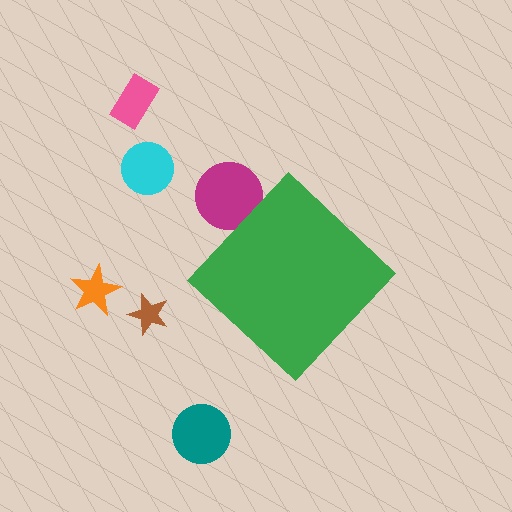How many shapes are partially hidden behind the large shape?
1 shape is partially hidden.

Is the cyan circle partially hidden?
No, the cyan circle is fully visible.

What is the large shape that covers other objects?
A green diamond.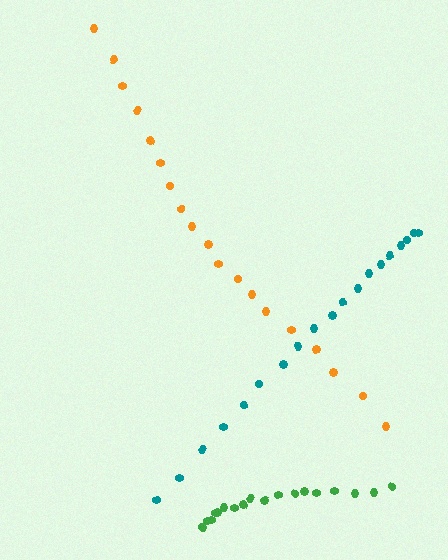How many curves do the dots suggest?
There are 3 distinct paths.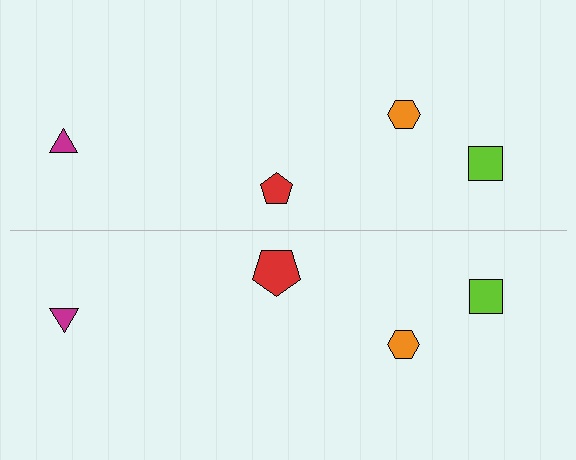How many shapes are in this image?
There are 8 shapes in this image.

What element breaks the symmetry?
The red pentagon on the bottom side has a different size than its mirror counterpart.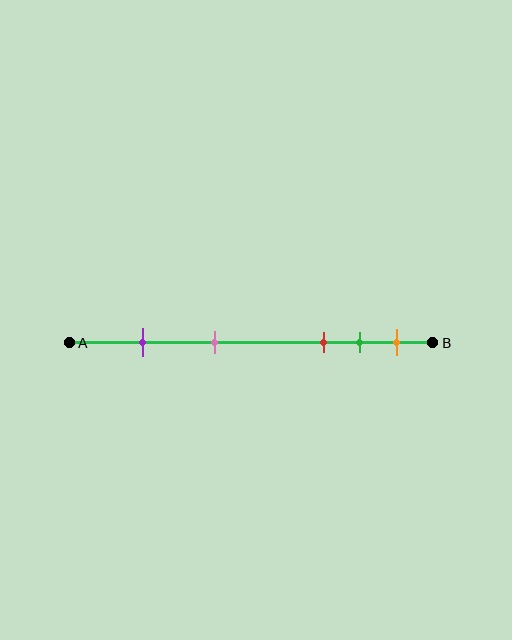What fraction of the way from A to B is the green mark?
The green mark is approximately 80% (0.8) of the way from A to B.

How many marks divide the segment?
There are 5 marks dividing the segment.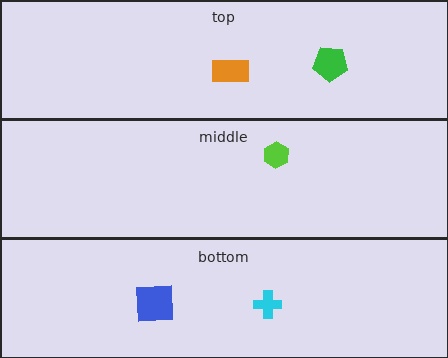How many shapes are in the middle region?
1.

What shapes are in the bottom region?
The cyan cross, the blue square.